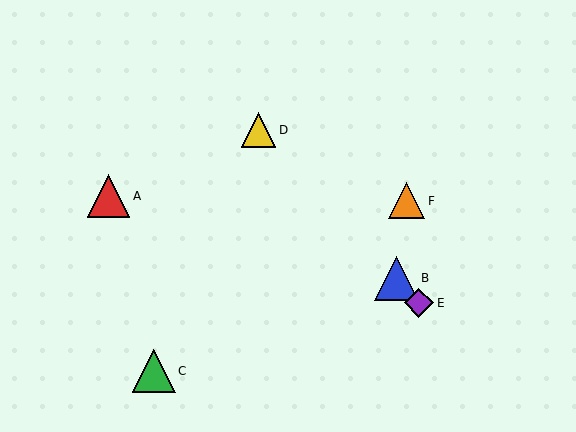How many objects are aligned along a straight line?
3 objects (B, D, E) are aligned along a straight line.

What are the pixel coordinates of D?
Object D is at (259, 130).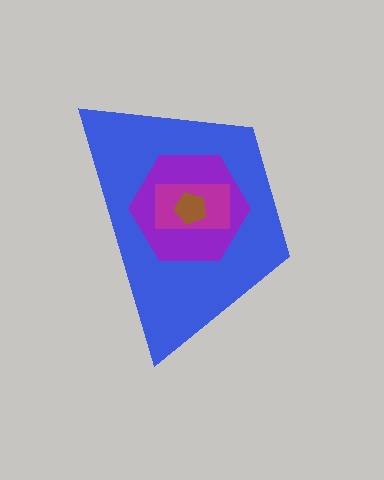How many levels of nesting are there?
4.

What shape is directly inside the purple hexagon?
The magenta rectangle.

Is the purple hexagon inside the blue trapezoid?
Yes.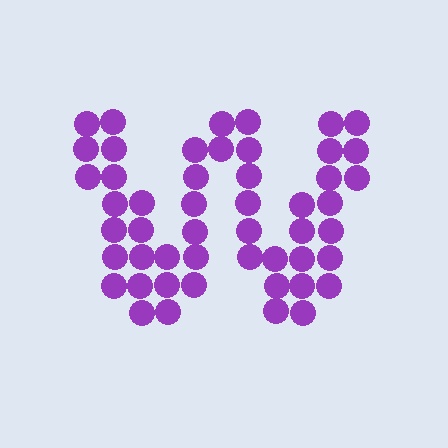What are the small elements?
The small elements are circles.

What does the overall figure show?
The overall figure shows the letter W.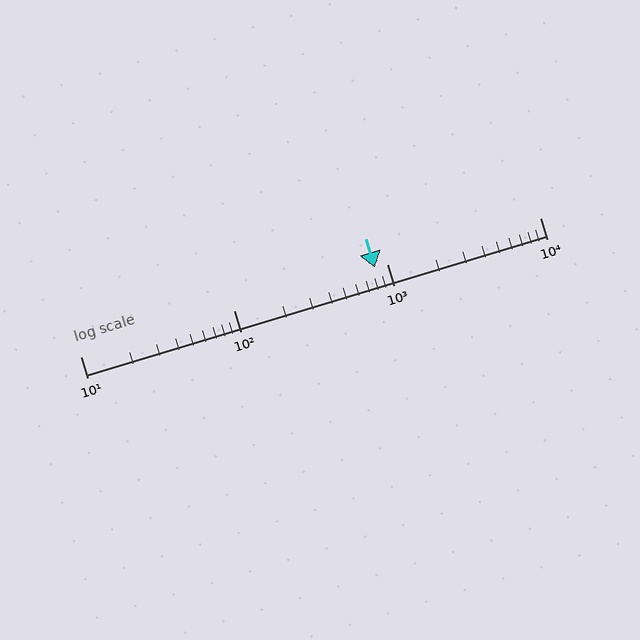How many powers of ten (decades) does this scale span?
The scale spans 3 decades, from 10 to 10000.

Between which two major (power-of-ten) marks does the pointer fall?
The pointer is between 100 and 1000.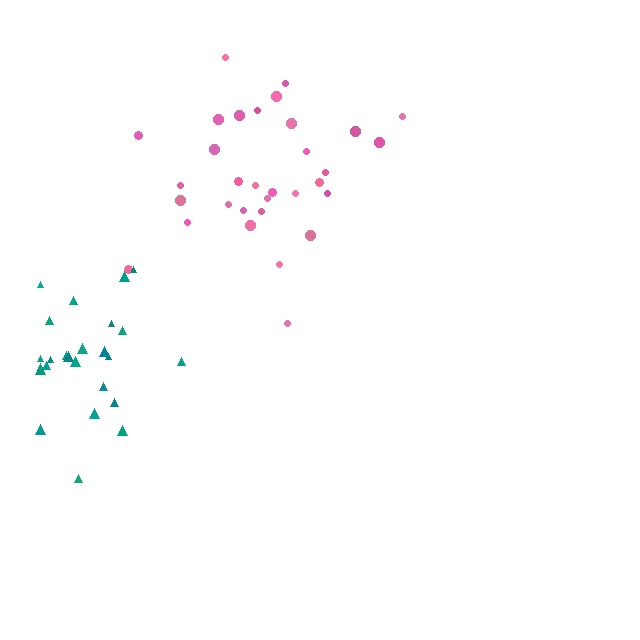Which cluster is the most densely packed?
Teal.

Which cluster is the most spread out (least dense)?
Pink.